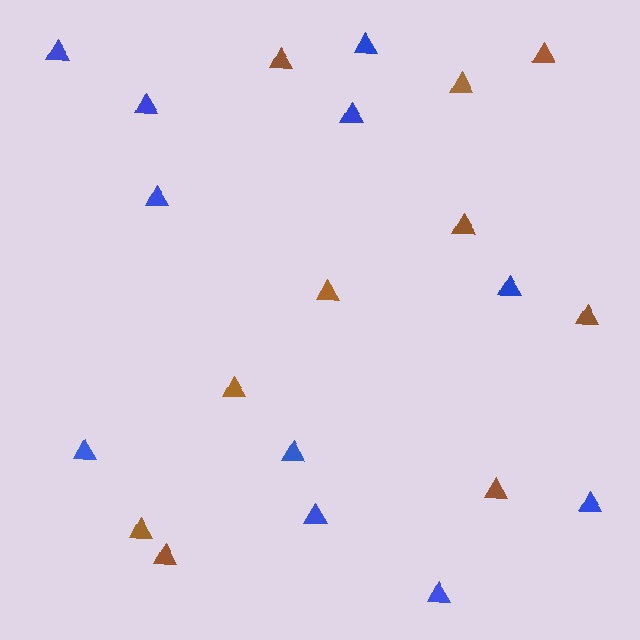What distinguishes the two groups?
There are 2 groups: one group of brown triangles (10) and one group of blue triangles (11).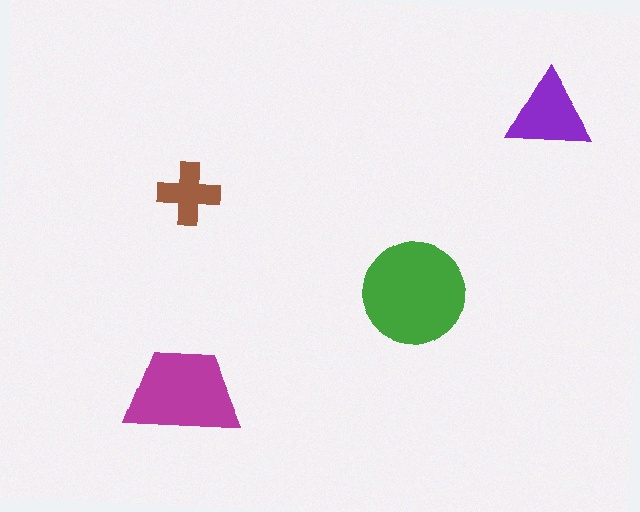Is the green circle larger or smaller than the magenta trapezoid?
Larger.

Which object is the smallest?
The brown cross.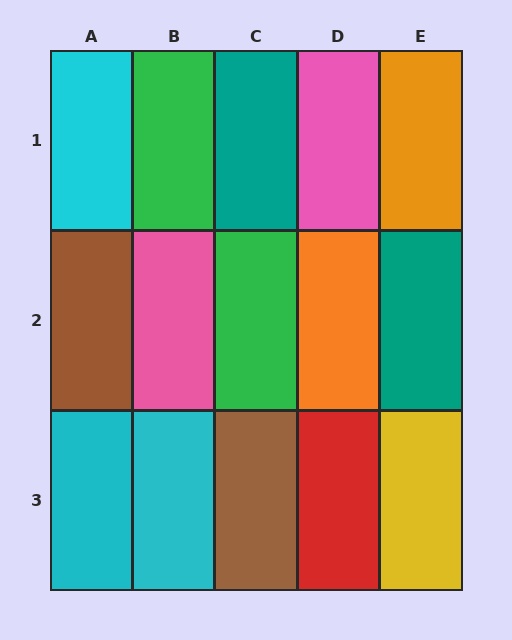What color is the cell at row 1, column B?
Green.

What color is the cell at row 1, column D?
Pink.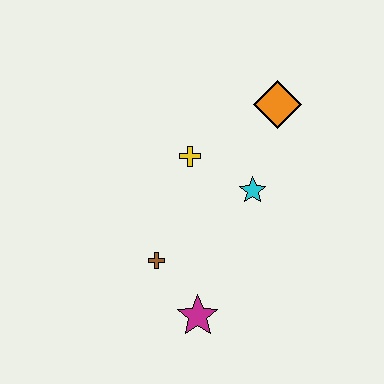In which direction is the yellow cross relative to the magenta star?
The yellow cross is above the magenta star.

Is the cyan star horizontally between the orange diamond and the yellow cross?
Yes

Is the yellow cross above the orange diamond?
No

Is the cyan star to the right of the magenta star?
Yes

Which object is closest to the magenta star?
The brown cross is closest to the magenta star.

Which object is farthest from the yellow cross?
The magenta star is farthest from the yellow cross.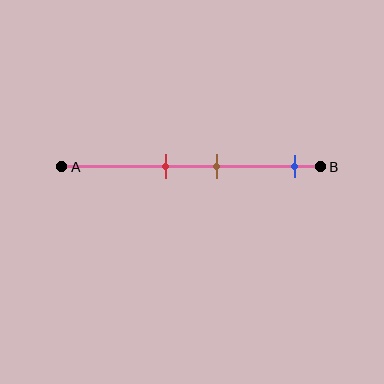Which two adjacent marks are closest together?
The red and brown marks are the closest adjacent pair.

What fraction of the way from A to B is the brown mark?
The brown mark is approximately 60% (0.6) of the way from A to B.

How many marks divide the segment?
There are 3 marks dividing the segment.